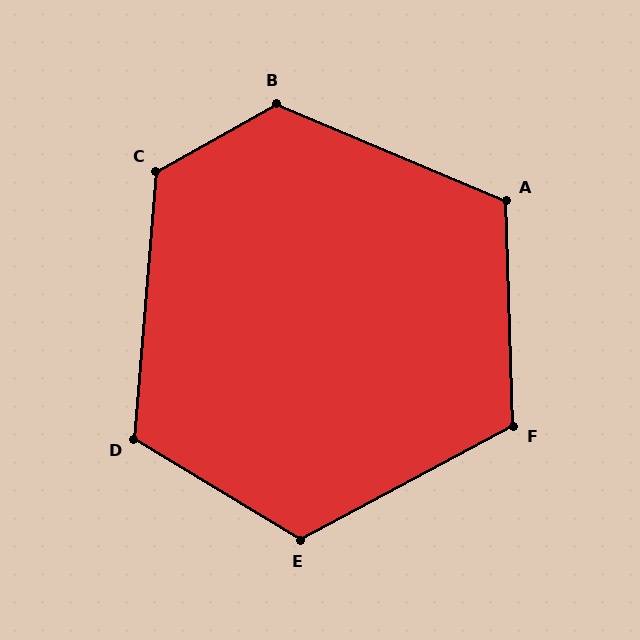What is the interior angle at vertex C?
Approximately 124 degrees (obtuse).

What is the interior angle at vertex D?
Approximately 117 degrees (obtuse).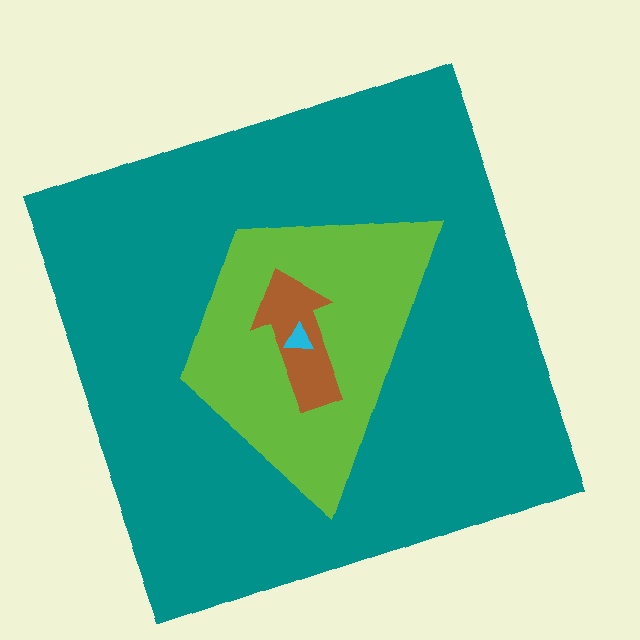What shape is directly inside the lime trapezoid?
The brown arrow.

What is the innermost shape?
The cyan triangle.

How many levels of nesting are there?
4.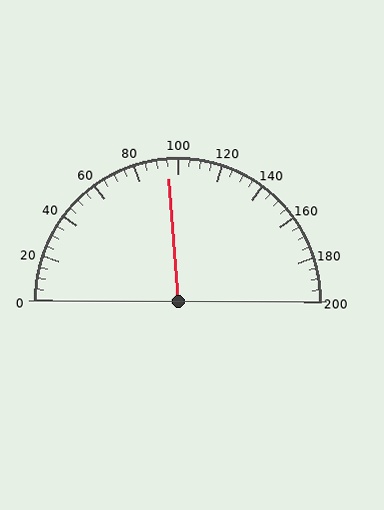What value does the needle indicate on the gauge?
The needle indicates approximately 95.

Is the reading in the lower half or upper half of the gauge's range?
The reading is in the lower half of the range (0 to 200).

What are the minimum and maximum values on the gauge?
The gauge ranges from 0 to 200.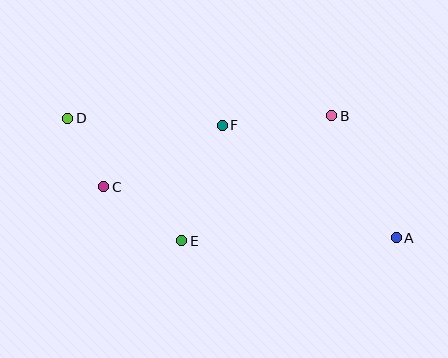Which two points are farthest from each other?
Points A and D are farthest from each other.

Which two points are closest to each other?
Points C and D are closest to each other.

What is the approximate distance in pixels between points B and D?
The distance between B and D is approximately 264 pixels.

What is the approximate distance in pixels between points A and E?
The distance between A and E is approximately 215 pixels.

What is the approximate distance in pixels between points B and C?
The distance between B and C is approximately 239 pixels.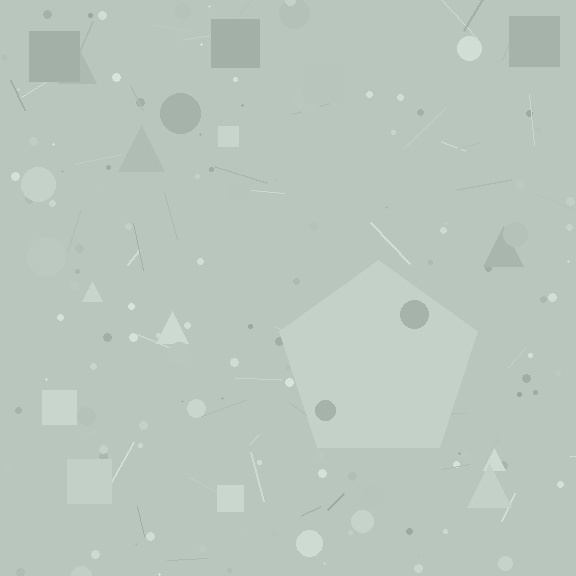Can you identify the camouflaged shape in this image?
The camouflaged shape is a pentagon.